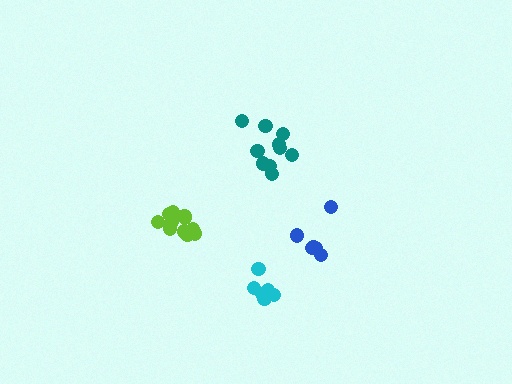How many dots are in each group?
Group 1: 10 dots, Group 2: 6 dots, Group 3: 6 dots, Group 4: 11 dots (33 total).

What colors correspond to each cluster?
The clusters are colored: teal, blue, cyan, lime.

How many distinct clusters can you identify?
There are 4 distinct clusters.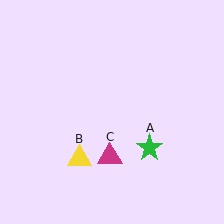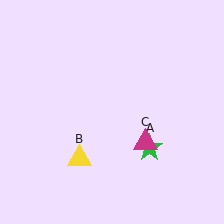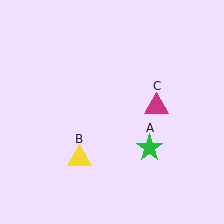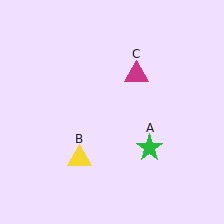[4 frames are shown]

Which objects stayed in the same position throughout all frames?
Green star (object A) and yellow triangle (object B) remained stationary.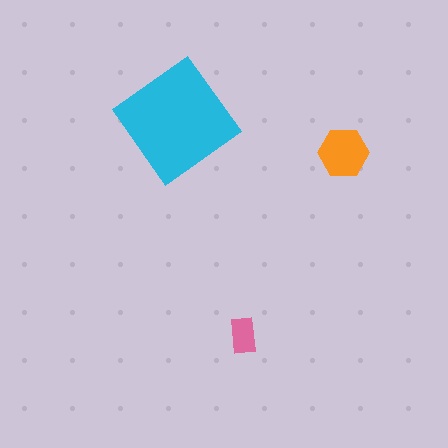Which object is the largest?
The cyan diamond.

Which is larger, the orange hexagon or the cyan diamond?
The cyan diamond.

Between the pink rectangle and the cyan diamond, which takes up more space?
The cyan diamond.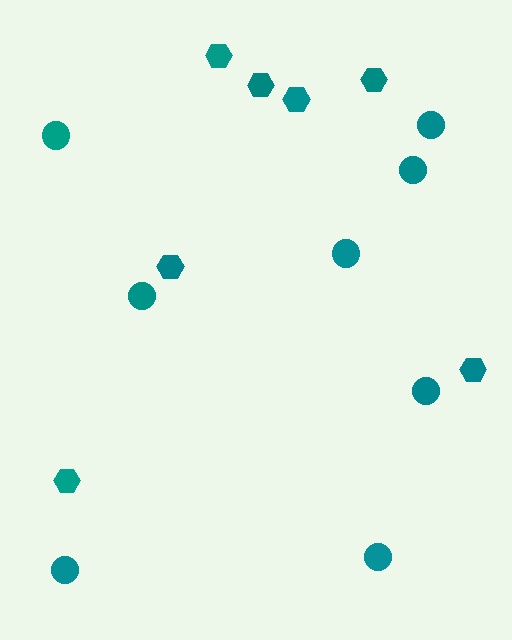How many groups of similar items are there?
There are 2 groups: one group of circles (8) and one group of hexagons (7).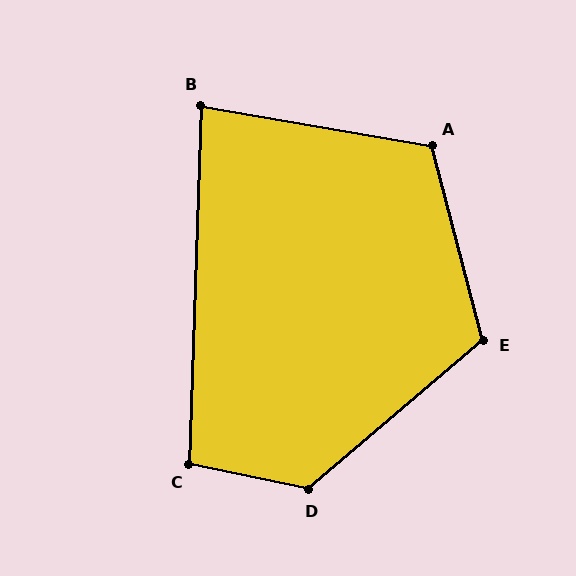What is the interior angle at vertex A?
Approximately 115 degrees (obtuse).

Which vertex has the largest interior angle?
D, at approximately 128 degrees.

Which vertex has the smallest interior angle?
B, at approximately 82 degrees.